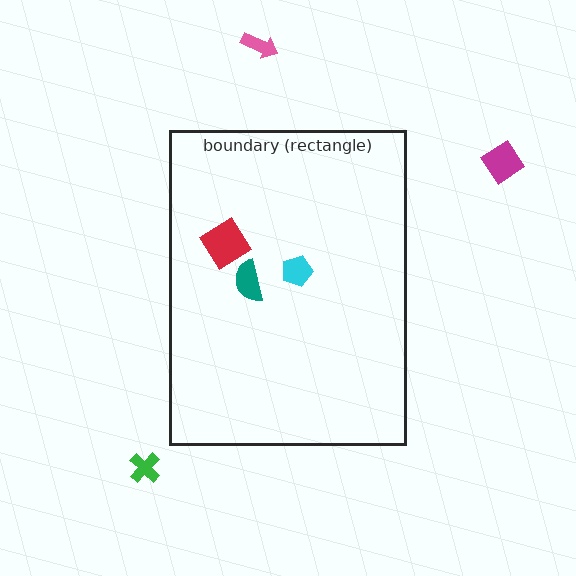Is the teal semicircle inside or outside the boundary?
Inside.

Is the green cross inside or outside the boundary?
Outside.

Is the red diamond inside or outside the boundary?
Inside.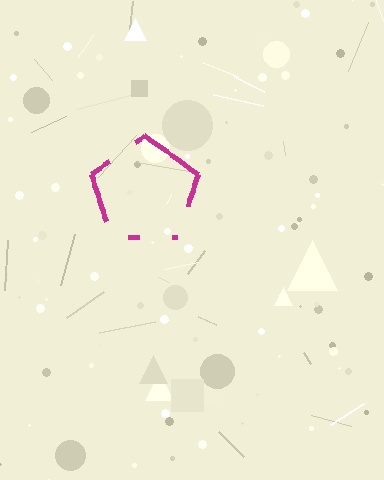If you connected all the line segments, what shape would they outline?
They would outline a pentagon.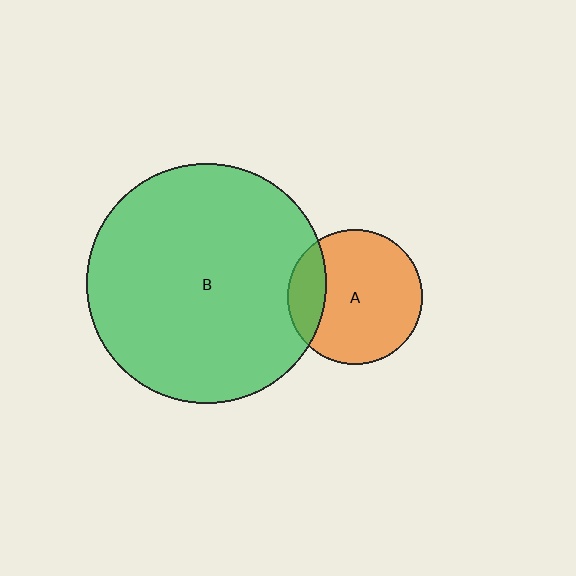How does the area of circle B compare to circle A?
Approximately 3.2 times.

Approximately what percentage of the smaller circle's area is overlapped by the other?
Approximately 20%.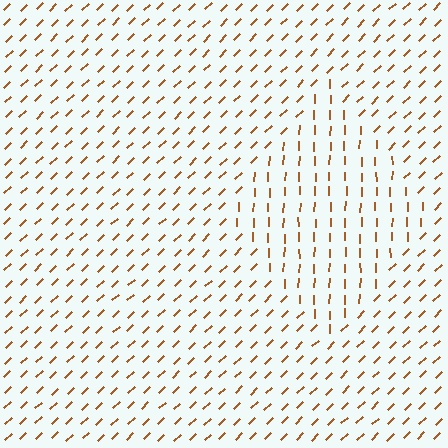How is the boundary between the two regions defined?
The boundary is defined purely by a change in line orientation (approximately 45 degrees difference). All lines are the same color and thickness.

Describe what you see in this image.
The image is filled with small brown line segments. A diamond region in the image has lines oriented differently from the surrounding lines, creating a visible texture boundary.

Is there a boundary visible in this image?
Yes, there is a texture boundary formed by a change in line orientation.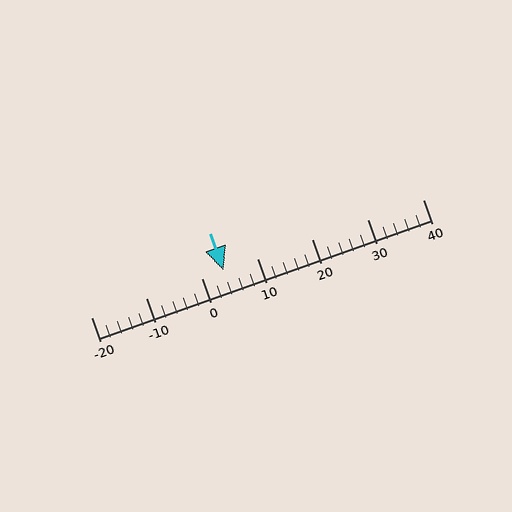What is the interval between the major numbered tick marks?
The major tick marks are spaced 10 units apart.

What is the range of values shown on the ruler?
The ruler shows values from -20 to 40.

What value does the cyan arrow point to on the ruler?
The cyan arrow points to approximately 4.